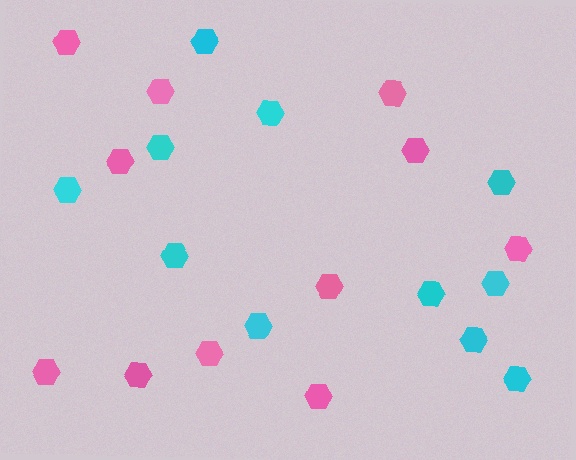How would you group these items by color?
There are 2 groups: one group of pink hexagons (11) and one group of cyan hexagons (11).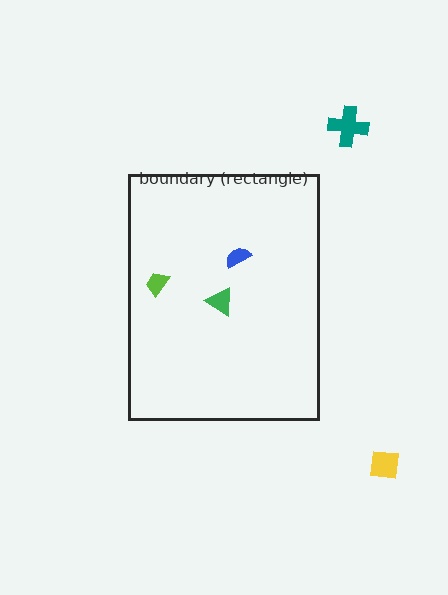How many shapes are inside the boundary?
3 inside, 2 outside.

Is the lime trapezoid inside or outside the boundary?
Inside.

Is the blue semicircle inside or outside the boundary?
Inside.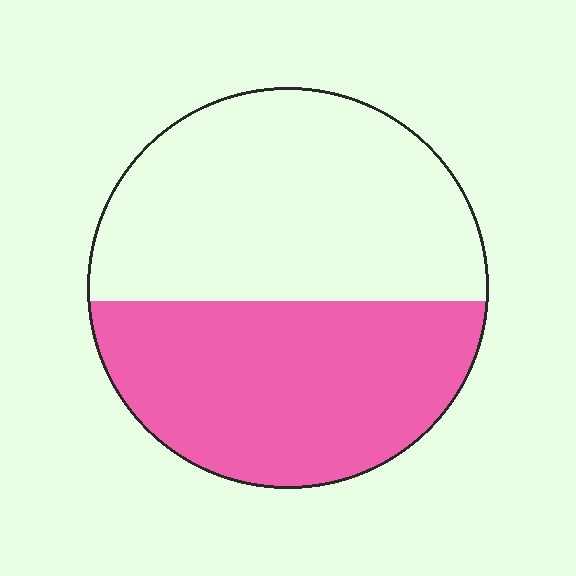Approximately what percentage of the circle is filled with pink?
Approximately 45%.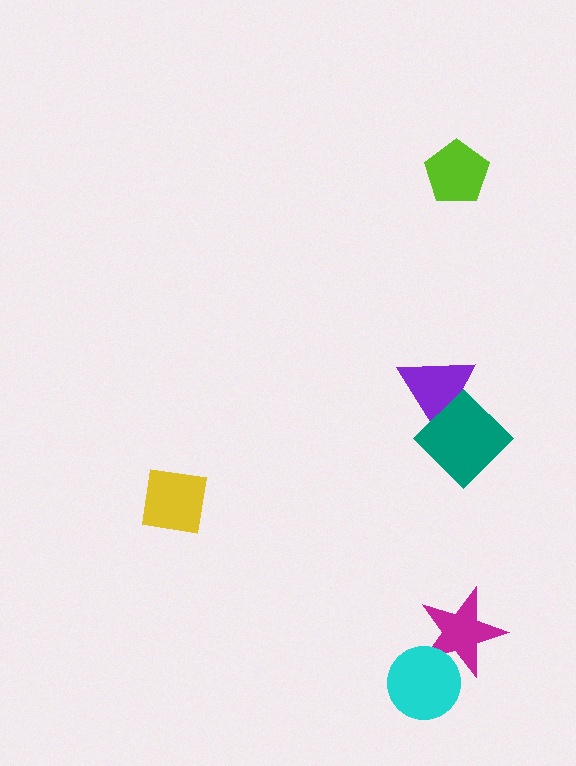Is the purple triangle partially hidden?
Yes, it is partially covered by another shape.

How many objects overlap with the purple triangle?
1 object overlaps with the purple triangle.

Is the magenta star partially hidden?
Yes, it is partially covered by another shape.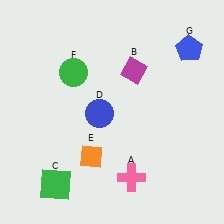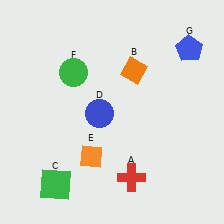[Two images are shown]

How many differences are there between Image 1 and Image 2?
There are 2 differences between the two images.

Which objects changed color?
A changed from pink to red. B changed from magenta to orange.